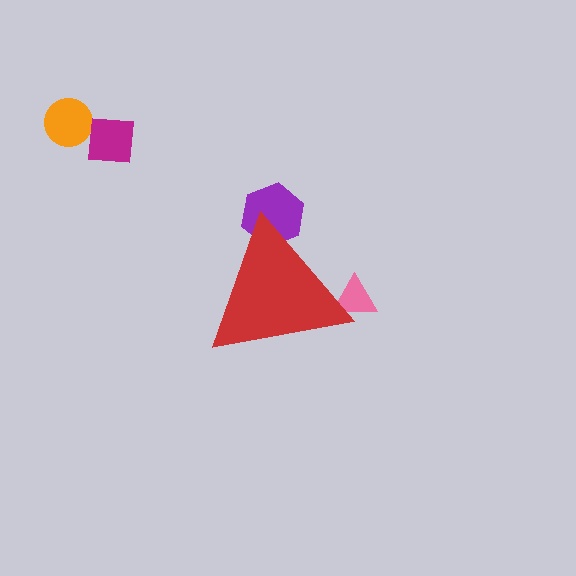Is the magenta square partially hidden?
No, the magenta square is fully visible.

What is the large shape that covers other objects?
A red triangle.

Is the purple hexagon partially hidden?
Yes, the purple hexagon is partially hidden behind the red triangle.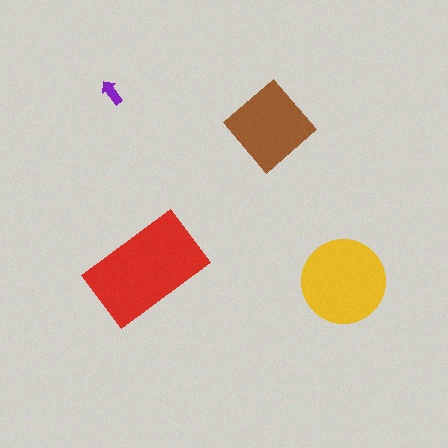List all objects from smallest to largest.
The purple arrow, the brown diamond, the yellow circle, the red rectangle.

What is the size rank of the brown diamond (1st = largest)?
3rd.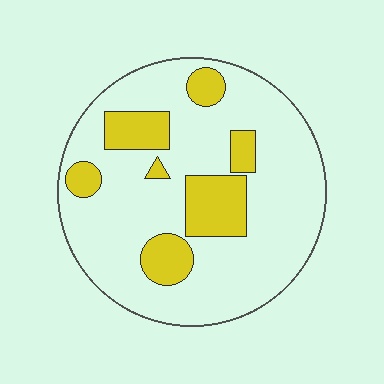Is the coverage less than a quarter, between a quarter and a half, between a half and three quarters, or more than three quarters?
Less than a quarter.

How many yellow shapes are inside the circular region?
7.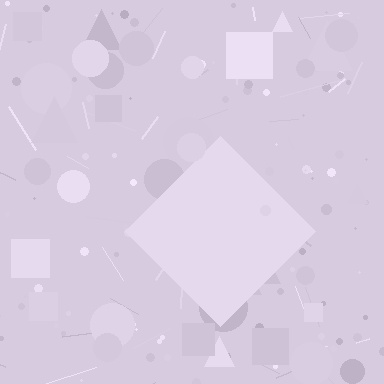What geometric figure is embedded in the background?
A diamond is embedded in the background.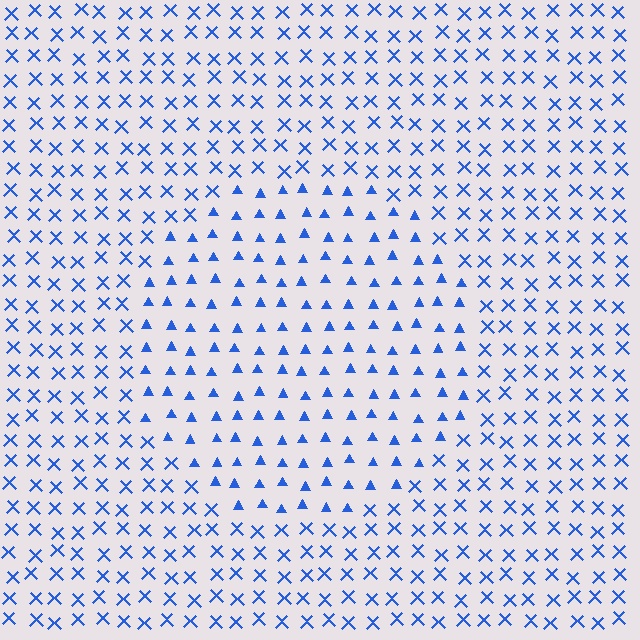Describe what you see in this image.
The image is filled with small blue elements arranged in a uniform grid. A circle-shaped region contains triangles, while the surrounding area contains X marks. The boundary is defined purely by the change in element shape.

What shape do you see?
I see a circle.